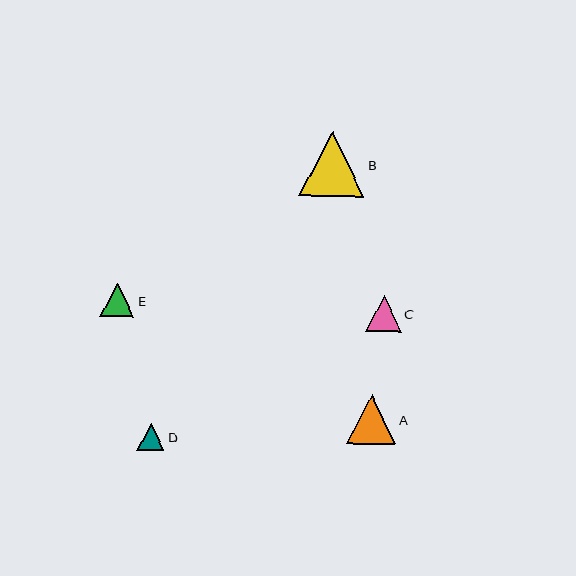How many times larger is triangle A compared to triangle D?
Triangle A is approximately 1.8 times the size of triangle D.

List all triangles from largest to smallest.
From largest to smallest: B, A, C, E, D.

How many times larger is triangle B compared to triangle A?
Triangle B is approximately 1.3 times the size of triangle A.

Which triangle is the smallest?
Triangle D is the smallest with a size of approximately 27 pixels.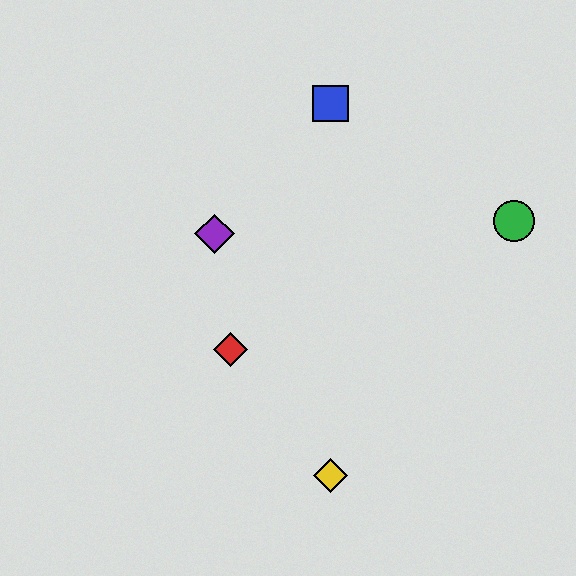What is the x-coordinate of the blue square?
The blue square is at x≈330.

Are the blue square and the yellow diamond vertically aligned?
Yes, both are at x≈330.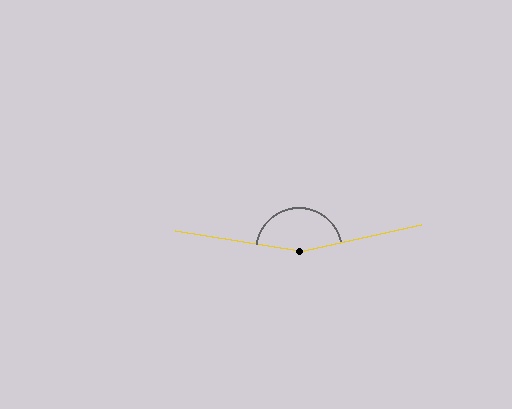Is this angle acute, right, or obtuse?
It is obtuse.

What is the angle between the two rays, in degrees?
Approximately 158 degrees.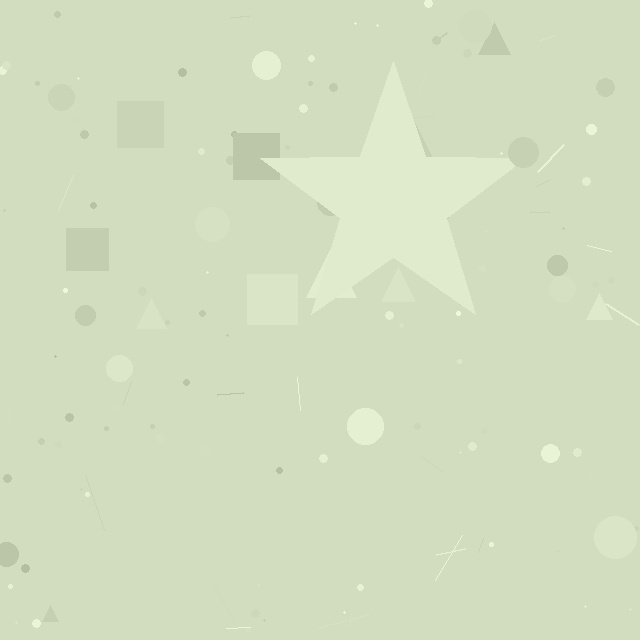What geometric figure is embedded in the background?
A star is embedded in the background.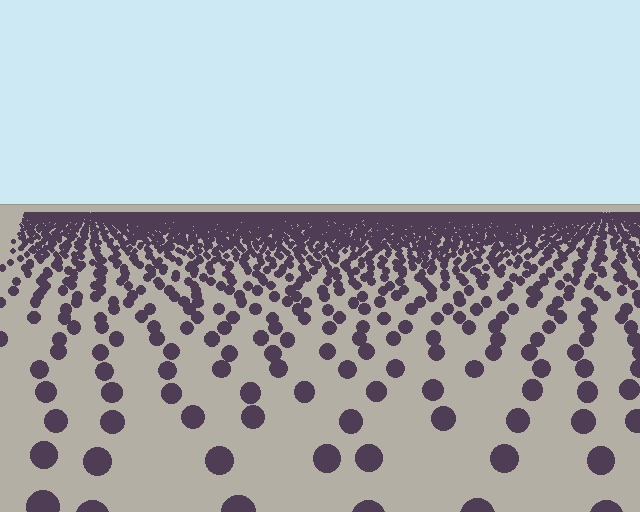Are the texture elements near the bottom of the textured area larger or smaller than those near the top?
Larger. Near the bottom, elements are closer to the viewer and appear at a bigger on-screen size.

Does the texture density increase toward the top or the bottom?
Density increases toward the top.